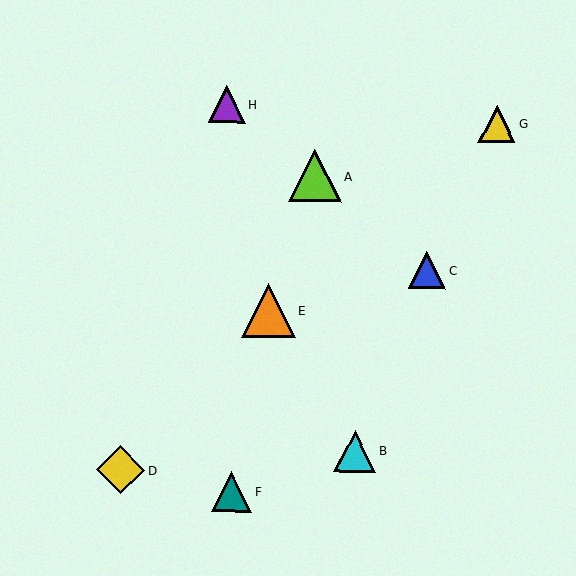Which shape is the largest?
The orange triangle (labeled E) is the largest.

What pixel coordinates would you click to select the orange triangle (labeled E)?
Click at (268, 311) to select the orange triangle E.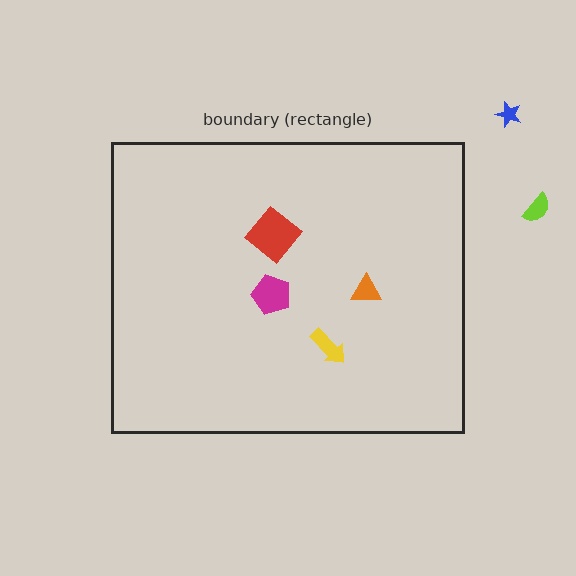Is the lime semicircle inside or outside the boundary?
Outside.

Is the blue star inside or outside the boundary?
Outside.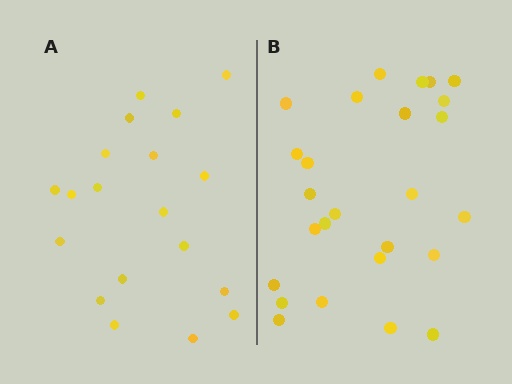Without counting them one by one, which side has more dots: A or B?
Region B (the right region) has more dots.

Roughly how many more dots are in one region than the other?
Region B has roughly 8 or so more dots than region A.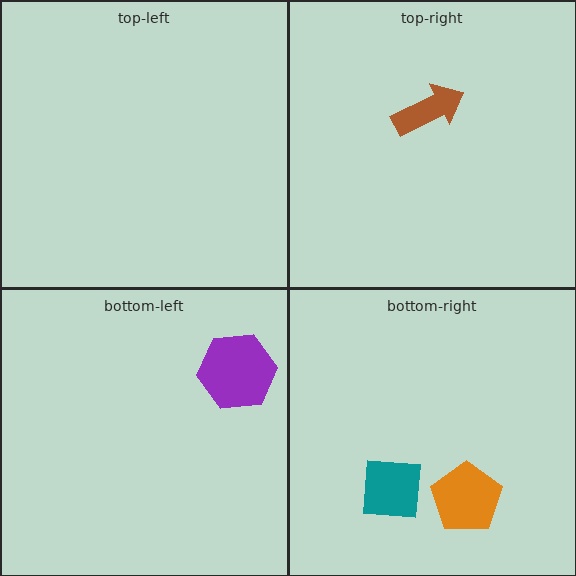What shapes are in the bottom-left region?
The purple hexagon.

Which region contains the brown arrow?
The top-right region.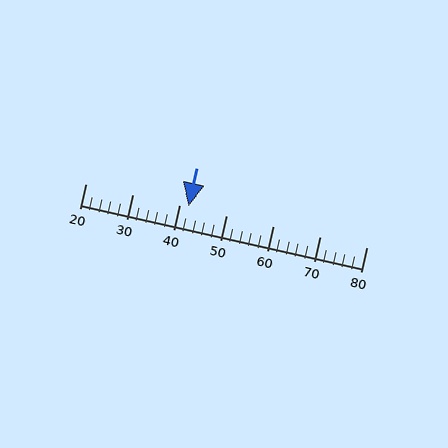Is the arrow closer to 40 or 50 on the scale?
The arrow is closer to 40.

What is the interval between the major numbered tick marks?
The major tick marks are spaced 10 units apart.